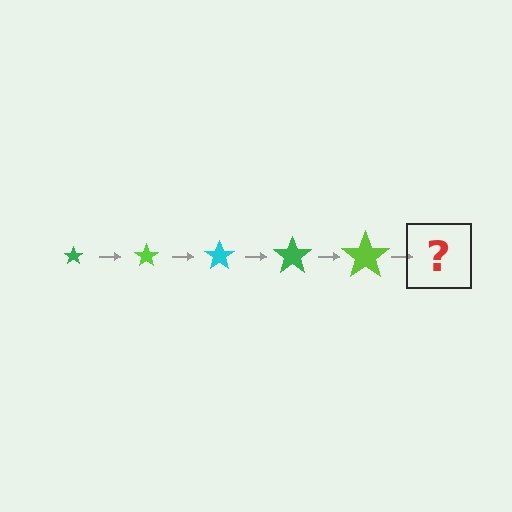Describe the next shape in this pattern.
It should be a cyan star, larger than the previous one.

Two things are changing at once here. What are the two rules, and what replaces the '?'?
The two rules are that the star grows larger each step and the color cycles through green, lime, and cyan. The '?' should be a cyan star, larger than the previous one.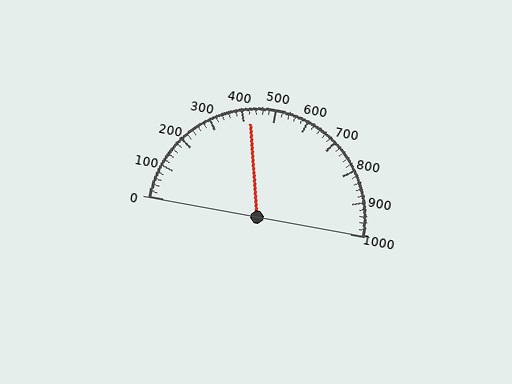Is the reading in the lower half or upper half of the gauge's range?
The reading is in the lower half of the range (0 to 1000).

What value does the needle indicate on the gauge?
The needle indicates approximately 420.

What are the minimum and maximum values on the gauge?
The gauge ranges from 0 to 1000.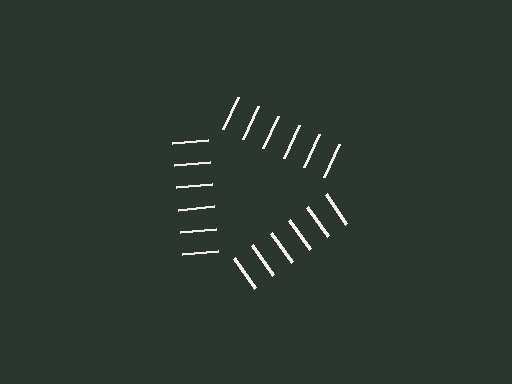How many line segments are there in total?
18 — 6 along each of the 3 edges.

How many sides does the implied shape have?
3 sides — the line-ends trace a triangle.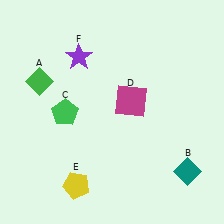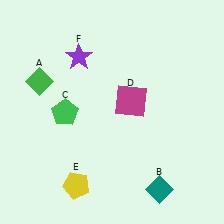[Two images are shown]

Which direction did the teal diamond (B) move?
The teal diamond (B) moved left.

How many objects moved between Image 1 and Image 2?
1 object moved between the two images.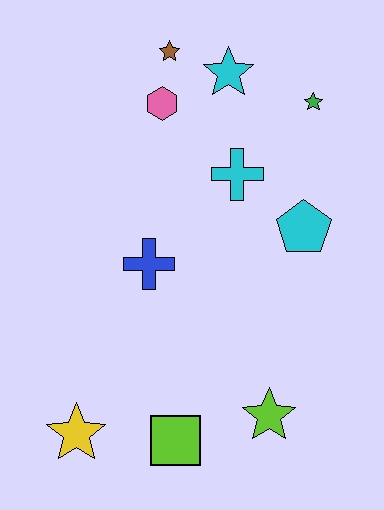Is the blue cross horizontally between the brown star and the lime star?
No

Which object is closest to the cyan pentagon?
The cyan cross is closest to the cyan pentagon.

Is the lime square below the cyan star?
Yes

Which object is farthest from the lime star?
The brown star is farthest from the lime star.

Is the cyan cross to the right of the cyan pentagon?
No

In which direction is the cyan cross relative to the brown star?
The cyan cross is below the brown star.